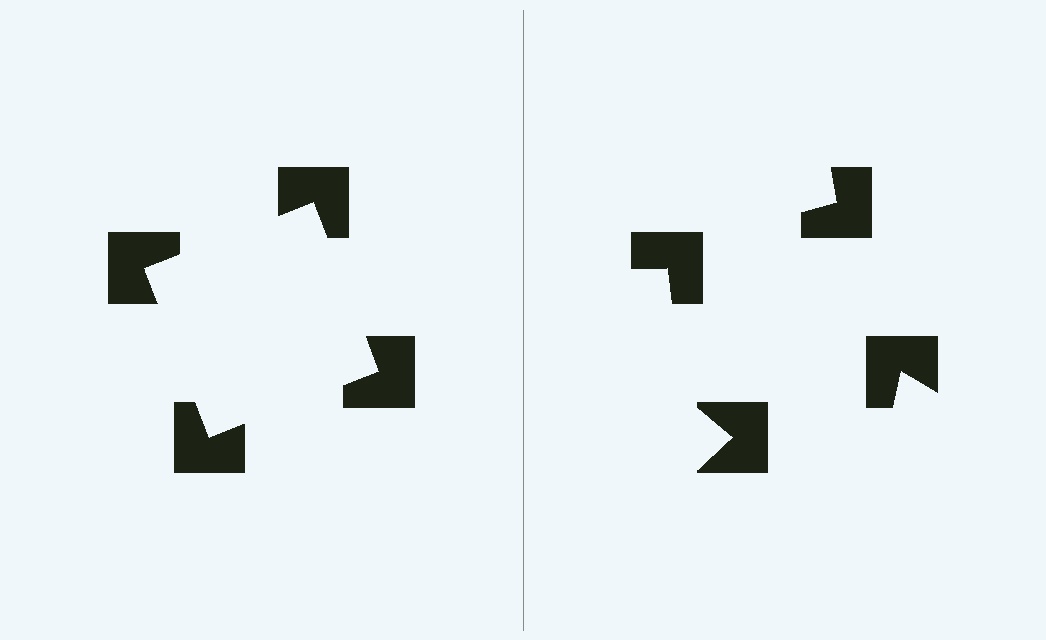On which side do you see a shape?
An illusory square appears on the left side. On the right side the wedge cuts are rotated, so no coherent shape forms.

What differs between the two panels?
The notched squares are positioned identically on both sides; only the wedge orientations differ. On the left they align to a square; on the right they are misaligned.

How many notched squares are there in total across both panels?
8 — 4 on each side.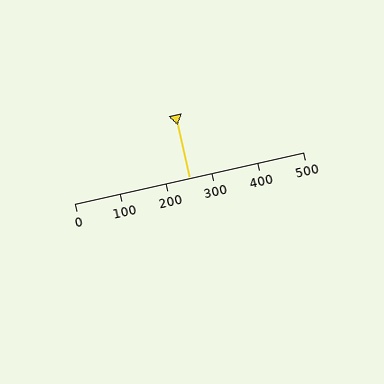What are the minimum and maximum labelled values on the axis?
The axis runs from 0 to 500.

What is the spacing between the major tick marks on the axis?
The major ticks are spaced 100 apart.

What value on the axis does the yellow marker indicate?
The marker indicates approximately 250.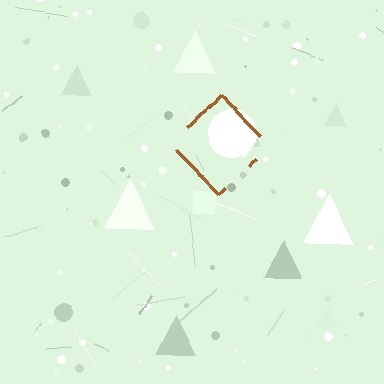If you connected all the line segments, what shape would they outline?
They would outline a diamond.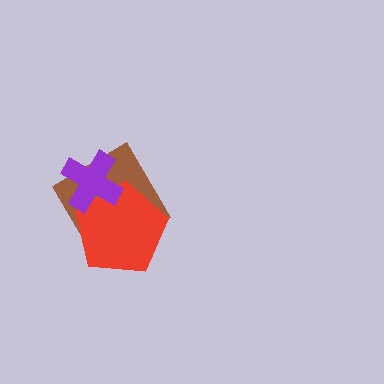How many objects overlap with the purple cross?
2 objects overlap with the purple cross.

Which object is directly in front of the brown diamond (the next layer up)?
The red pentagon is directly in front of the brown diamond.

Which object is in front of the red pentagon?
The purple cross is in front of the red pentagon.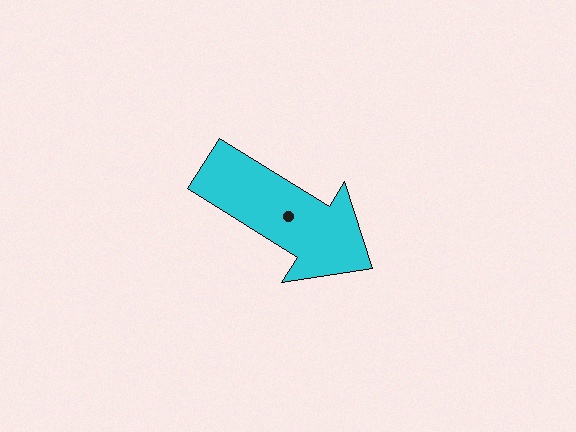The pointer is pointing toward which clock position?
Roughly 4 o'clock.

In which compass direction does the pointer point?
Southeast.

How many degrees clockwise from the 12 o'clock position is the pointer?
Approximately 122 degrees.